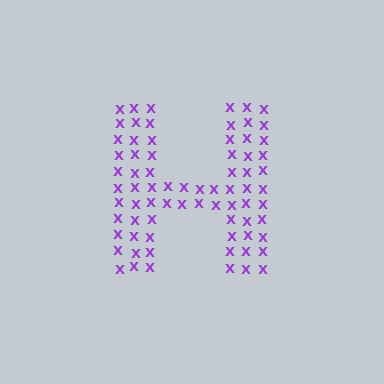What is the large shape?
The large shape is the letter H.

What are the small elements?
The small elements are letter X's.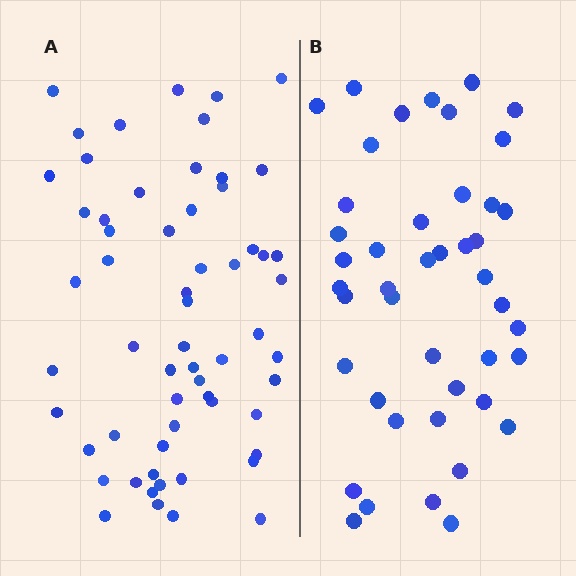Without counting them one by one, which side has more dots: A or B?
Region A (the left region) has more dots.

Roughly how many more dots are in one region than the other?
Region A has approximately 15 more dots than region B.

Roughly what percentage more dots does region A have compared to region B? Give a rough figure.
About 35% more.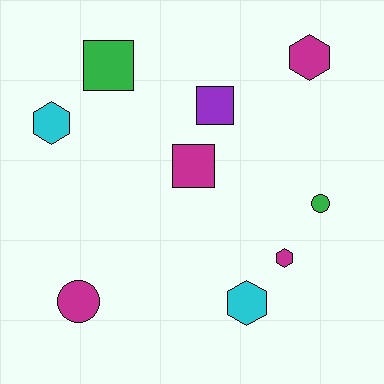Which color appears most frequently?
Magenta, with 4 objects.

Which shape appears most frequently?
Hexagon, with 4 objects.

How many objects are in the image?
There are 9 objects.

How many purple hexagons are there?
There are no purple hexagons.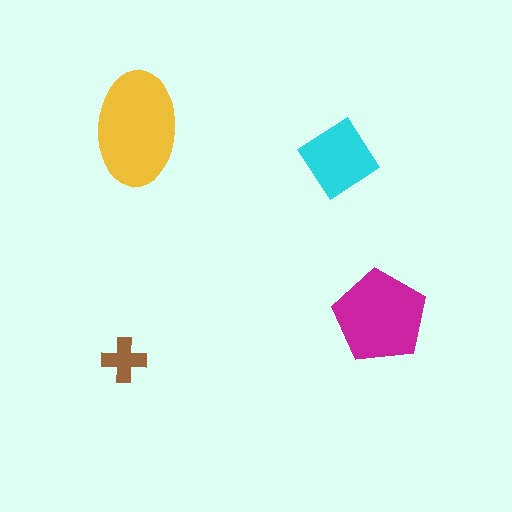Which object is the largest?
The yellow ellipse.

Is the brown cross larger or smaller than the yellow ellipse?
Smaller.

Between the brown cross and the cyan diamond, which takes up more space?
The cyan diamond.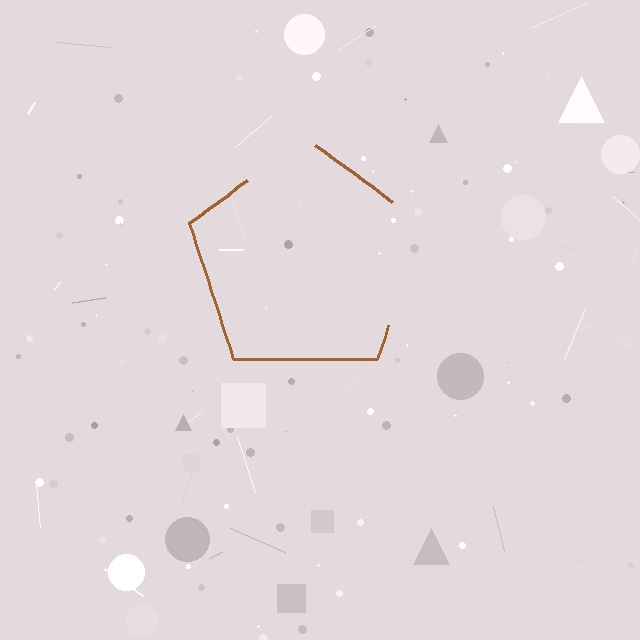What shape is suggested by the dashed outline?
The dashed outline suggests a pentagon.